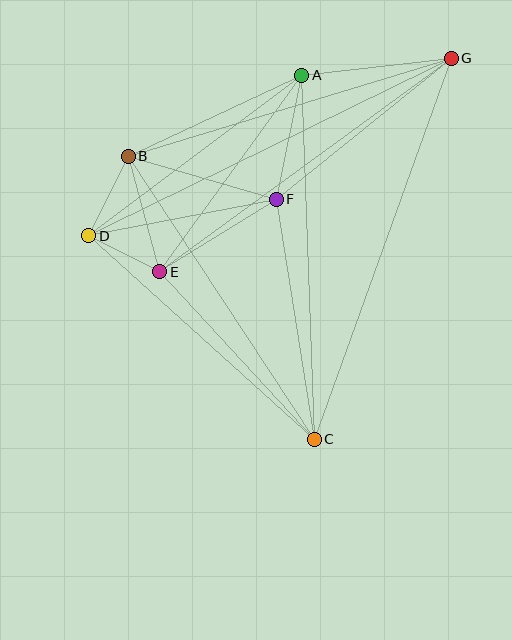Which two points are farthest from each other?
Points C and G are farthest from each other.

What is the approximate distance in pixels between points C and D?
The distance between C and D is approximately 304 pixels.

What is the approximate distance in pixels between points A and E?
The distance between A and E is approximately 242 pixels.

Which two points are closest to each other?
Points D and E are closest to each other.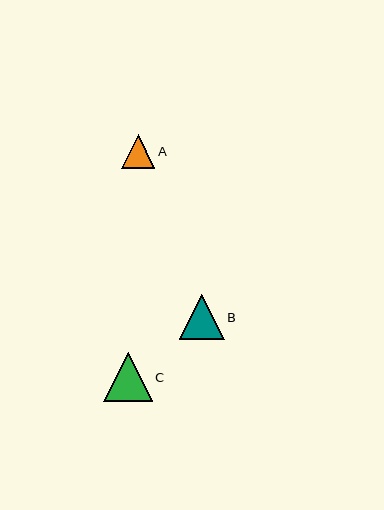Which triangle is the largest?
Triangle C is the largest with a size of approximately 49 pixels.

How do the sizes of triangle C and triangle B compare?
Triangle C and triangle B are approximately the same size.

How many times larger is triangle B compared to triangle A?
Triangle B is approximately 1.3 times the size of triangle A.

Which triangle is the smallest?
Triangle A is the smallest with a size of approximately 34 pixels.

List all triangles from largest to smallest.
From largest to smallest: C, B, A.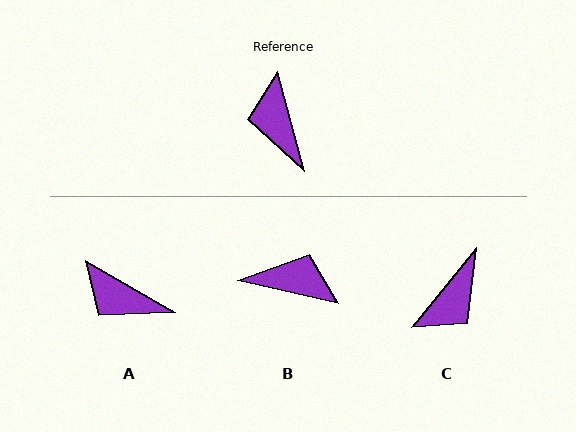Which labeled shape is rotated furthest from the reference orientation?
C, about 126 degrees away.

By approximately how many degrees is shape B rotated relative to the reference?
Approximately 118 degrees clockwise.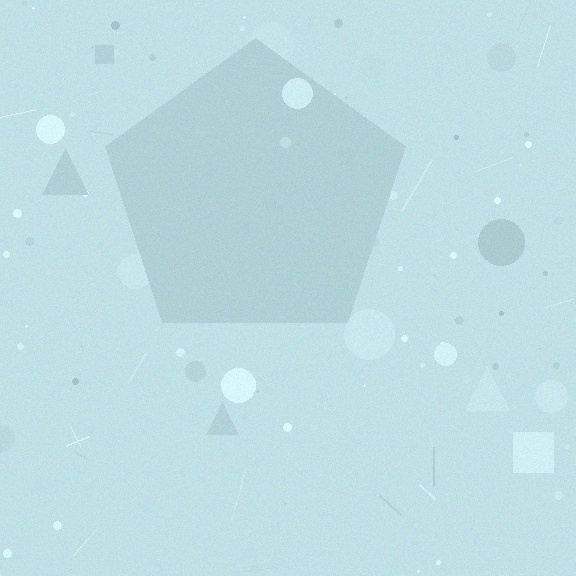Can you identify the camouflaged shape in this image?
The camouflaged shape is a pentagon.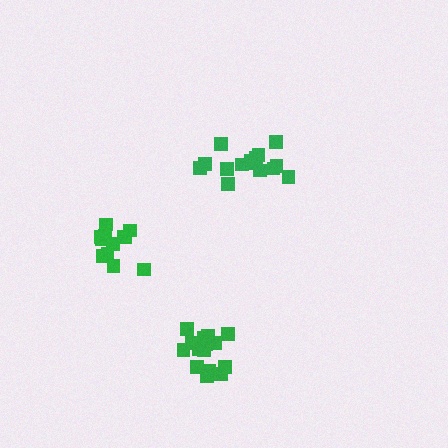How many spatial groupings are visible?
There are 3 spatial groupings.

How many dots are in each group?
Group 1: 16 dots, Group 2: 15 dots, Group 3: 12 dots (43 total).